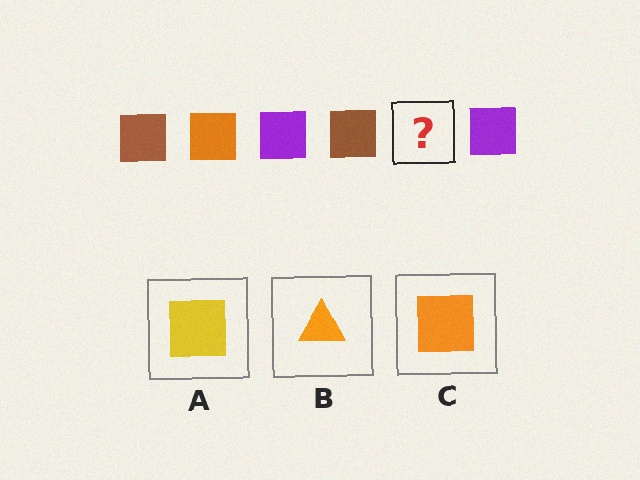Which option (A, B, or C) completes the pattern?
C.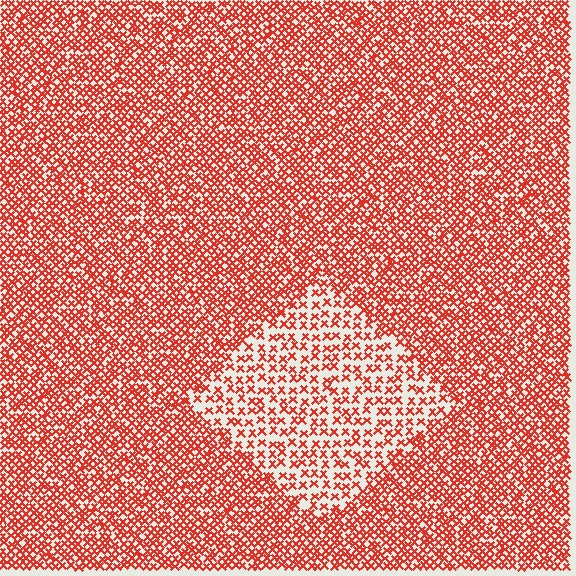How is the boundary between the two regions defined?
The boundary is defined by a change in element density (approximately 2.0x ratio). All elements are the same color, size, and shape.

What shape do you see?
I see a diamond.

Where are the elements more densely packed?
The elements are more densely packed outside the diamond boundary.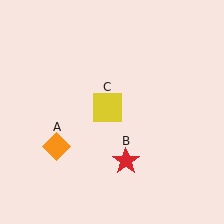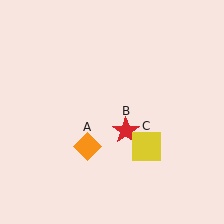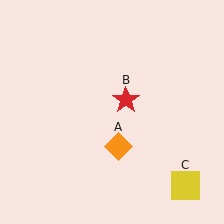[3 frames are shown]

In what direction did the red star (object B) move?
The red star (object B) moved up.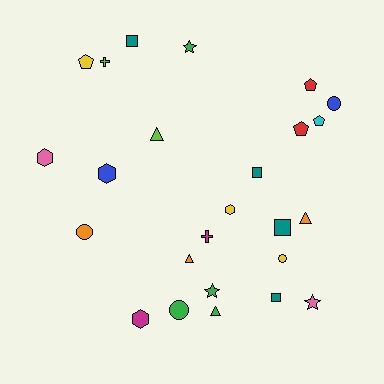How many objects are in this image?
There are 25 objects.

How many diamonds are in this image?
There are no diamonds.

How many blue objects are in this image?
There are 2 blue objects.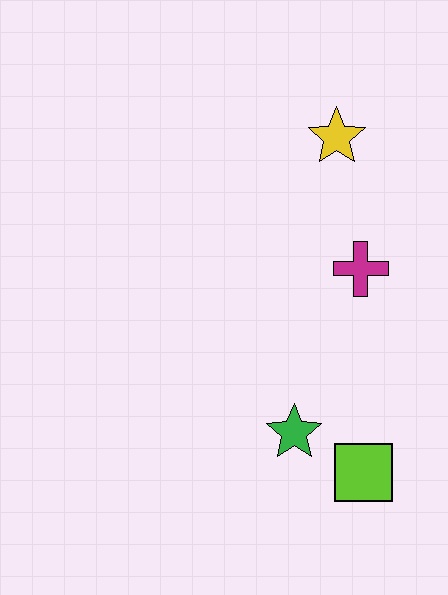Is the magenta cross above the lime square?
Yes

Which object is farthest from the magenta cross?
The lime square is farthest from the magenta cross.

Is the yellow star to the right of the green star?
Yes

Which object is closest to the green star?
The lime square is closest to the green star.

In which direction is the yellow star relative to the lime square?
The yellow star is above the lime square.